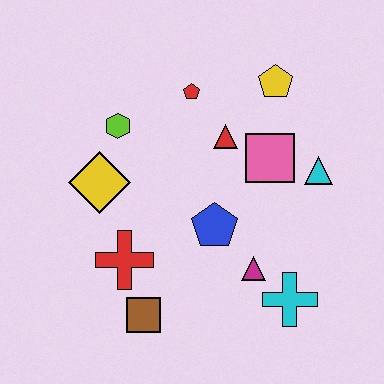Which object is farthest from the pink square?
The brown square is farthest from the pink square.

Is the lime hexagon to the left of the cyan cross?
Yes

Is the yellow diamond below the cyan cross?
No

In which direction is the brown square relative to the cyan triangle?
The brown square is to the left of the cyan triangle.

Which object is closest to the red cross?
The brown square is closest to the red cross.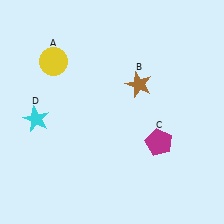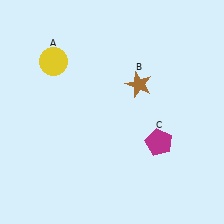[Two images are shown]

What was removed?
The cyan star (D) was removed in Image 2.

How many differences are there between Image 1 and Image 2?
There is 1 difference between the two images.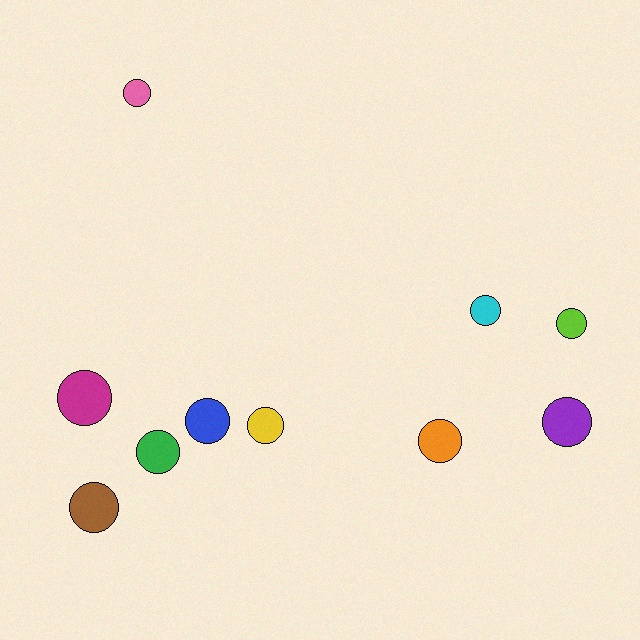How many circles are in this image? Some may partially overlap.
There are 10 circles.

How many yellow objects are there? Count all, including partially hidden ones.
There is 1 yellow object.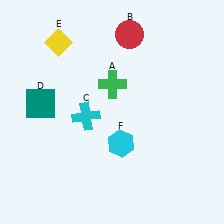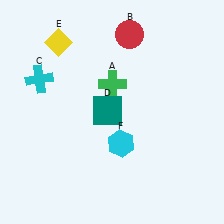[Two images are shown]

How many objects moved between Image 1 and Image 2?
2 objects moved between the two images.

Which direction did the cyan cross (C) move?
The cyan cross (C) moved left.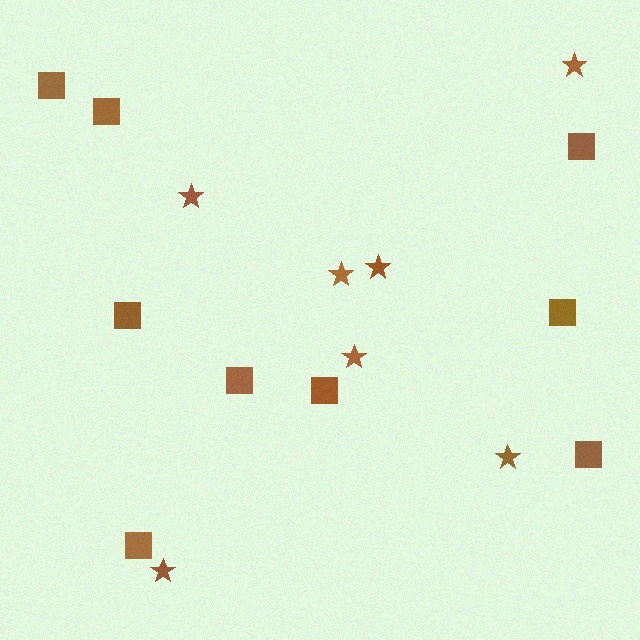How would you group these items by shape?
There are 2 groups: one group of stars (7) and one group of squares (9).